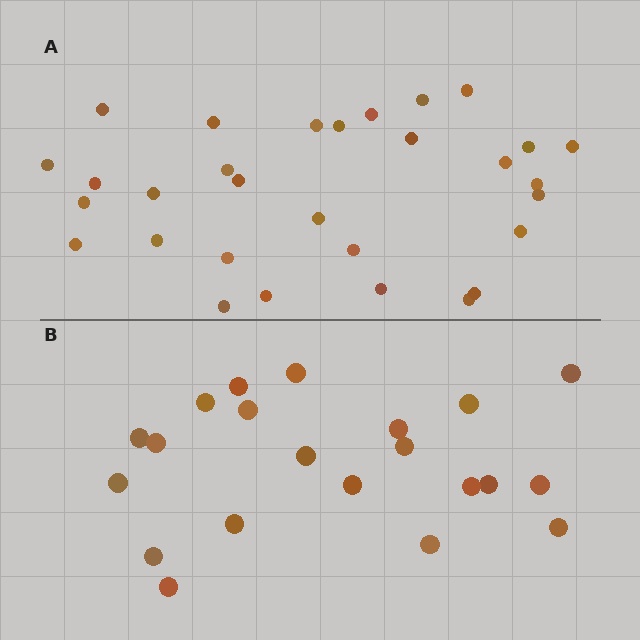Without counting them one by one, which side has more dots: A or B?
Region A (the top region) has more dots.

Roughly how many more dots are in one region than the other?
Region A has roughly 8 or so more dots than region B.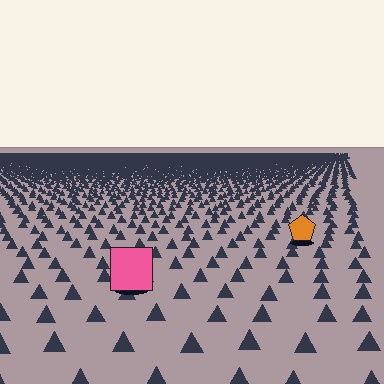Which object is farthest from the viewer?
The orange pentagon is farthest from the viewer. It appears smaller and the ground texture around it is denser.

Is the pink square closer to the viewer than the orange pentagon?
Yes. The pink square is closer — you can tell from the texture gradient: the ground texture is coarser near it.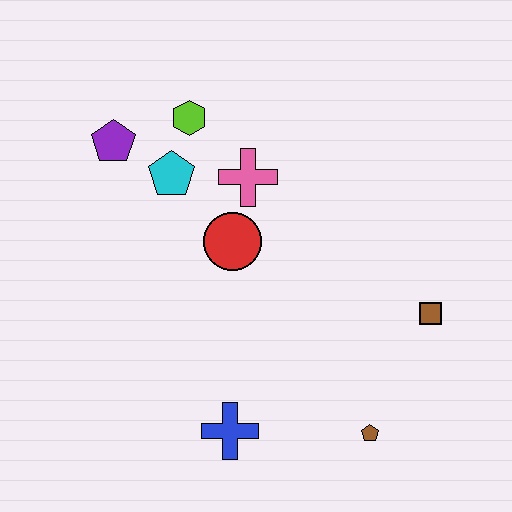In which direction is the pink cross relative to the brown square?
The pink cross is to the left of the brown square.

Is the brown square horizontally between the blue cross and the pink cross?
No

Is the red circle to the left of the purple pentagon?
No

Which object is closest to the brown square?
The brown pentagon is closest to the brown square.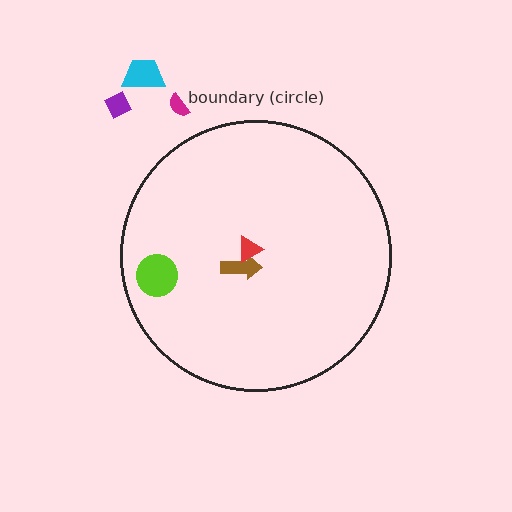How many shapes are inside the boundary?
3 inside, 3 outside.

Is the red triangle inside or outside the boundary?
Inside.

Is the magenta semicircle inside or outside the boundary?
Outside.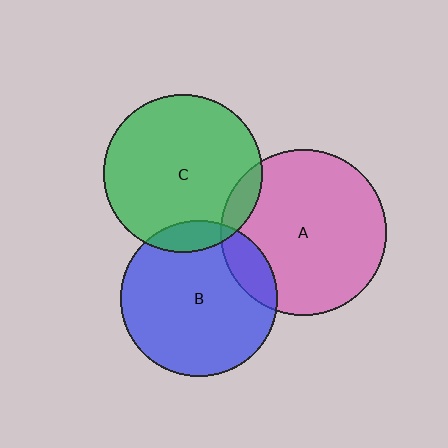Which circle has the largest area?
Circle A (pink).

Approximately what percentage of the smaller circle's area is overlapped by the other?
Approximately 10%.